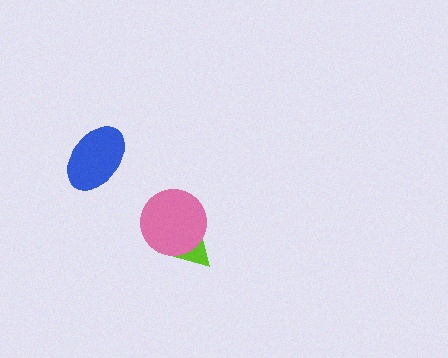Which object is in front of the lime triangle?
The pink circle is in front of the lime triangle.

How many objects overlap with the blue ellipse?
0 objects overlap with the blue ellipse.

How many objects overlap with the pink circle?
1 object overlaps with the pink circle.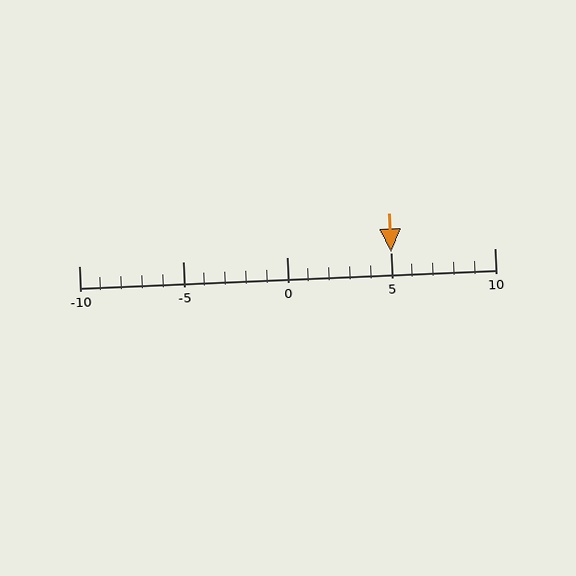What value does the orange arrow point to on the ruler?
The orange arrow points to approximately 5.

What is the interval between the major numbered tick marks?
The major tick marks are spaced 5 units apart.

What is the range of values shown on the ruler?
The ruler shows values from -10 to 10.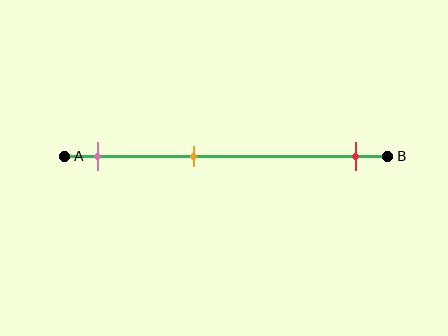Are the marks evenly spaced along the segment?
No, the marks are not evenly spaced.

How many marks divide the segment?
There are 3 marks dividing the segment.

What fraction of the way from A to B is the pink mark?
The pink mark is approximately 10% (0.1) of the way from A to B.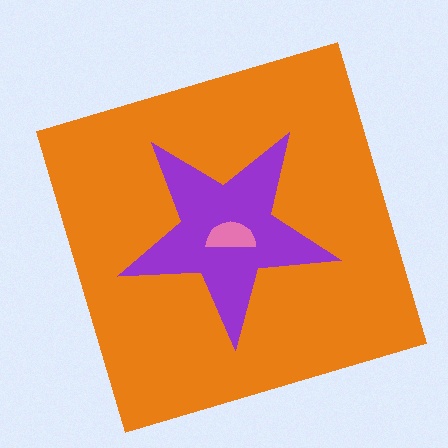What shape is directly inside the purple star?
The pink semicircle.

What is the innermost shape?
The pink semicircle.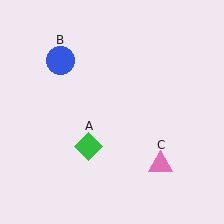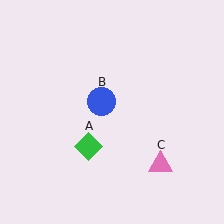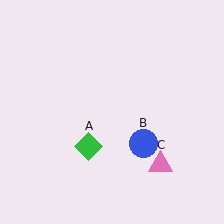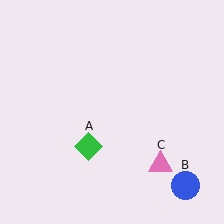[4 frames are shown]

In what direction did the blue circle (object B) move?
The blue circle (object B) moved down and to the right.